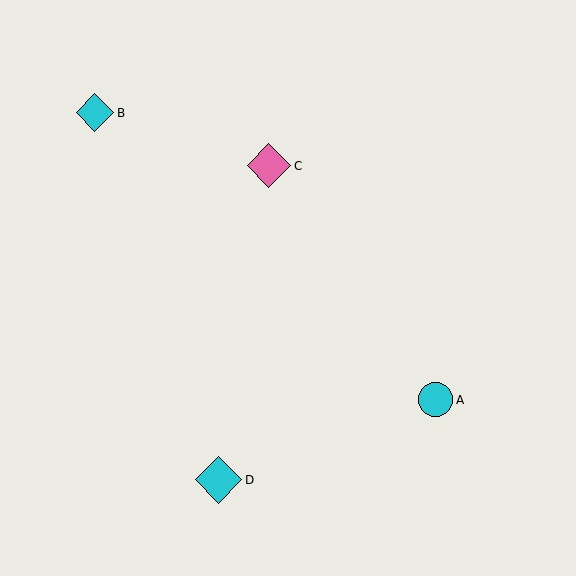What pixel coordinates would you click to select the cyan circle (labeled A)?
Click at (436, 400) to select the cyan circle A.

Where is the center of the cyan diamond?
The center of the cyan diamond is at (95, 113).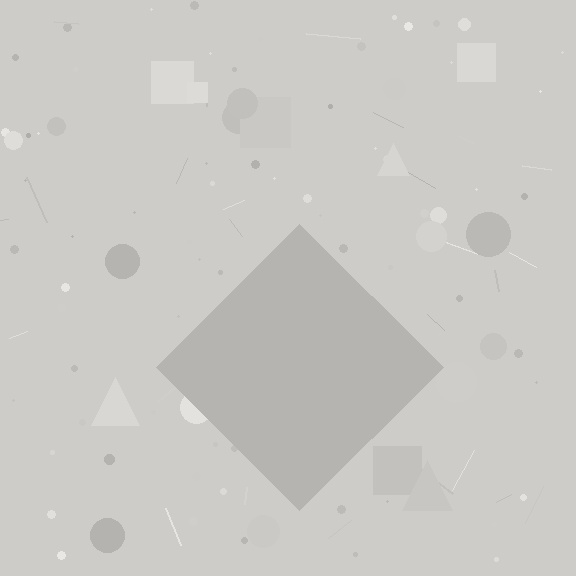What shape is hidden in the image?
A diamond is hidden in the image.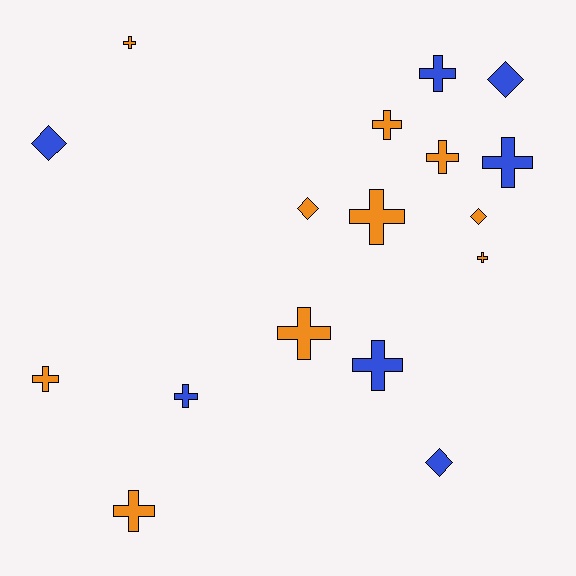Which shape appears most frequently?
Cross, with 12 objects.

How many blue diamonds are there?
There are 3 blue diamonds.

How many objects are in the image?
There are 17 objects.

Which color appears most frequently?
Orange, with 10 objects.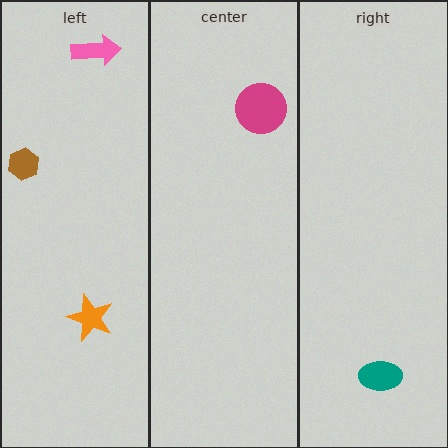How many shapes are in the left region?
3.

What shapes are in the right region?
The teal ellipse.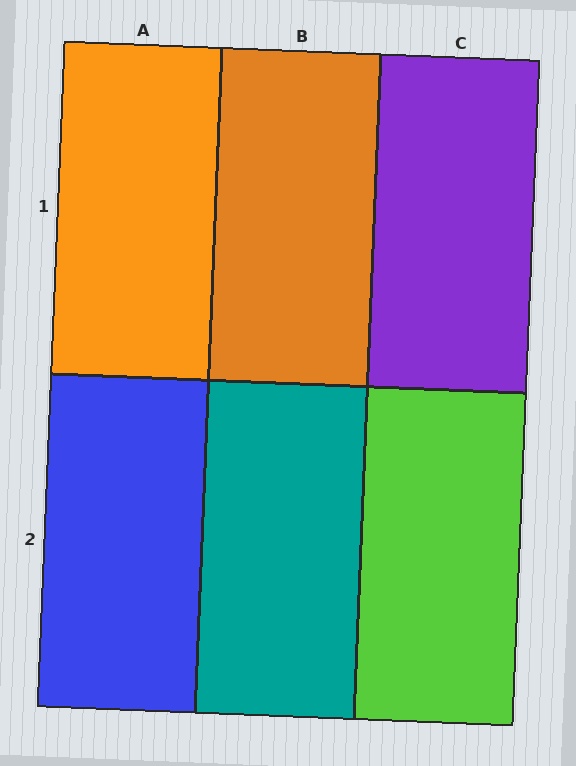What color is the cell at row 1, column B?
Orange.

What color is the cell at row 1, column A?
Orange.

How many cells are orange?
2 cells are orange.